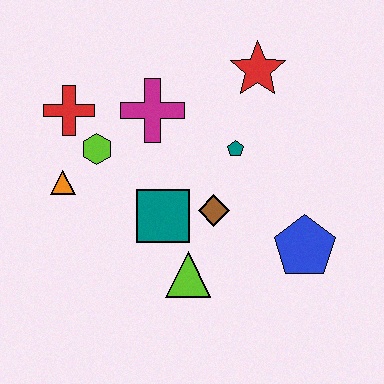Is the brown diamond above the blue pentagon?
Yes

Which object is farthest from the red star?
The orange triangle is farthest from the red star.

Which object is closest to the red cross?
The lime hexagon is closest to the red cross.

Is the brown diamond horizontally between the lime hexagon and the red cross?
No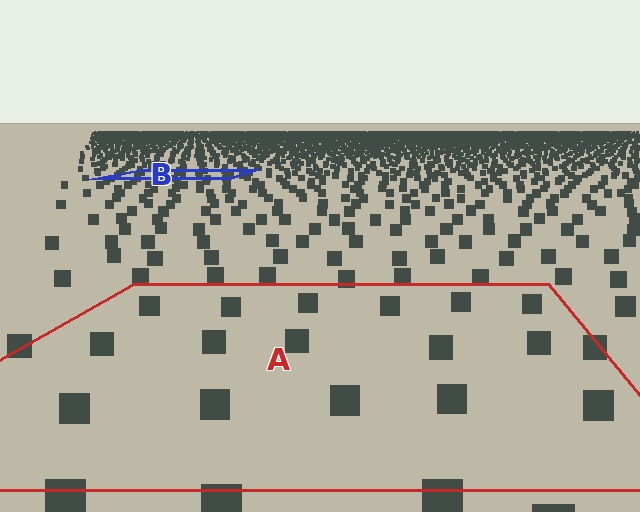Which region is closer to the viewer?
Region A is closer. The texture elements there are larger and more spread out.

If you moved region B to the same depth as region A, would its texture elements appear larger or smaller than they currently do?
They would appear larger. At a closer depth, the same texture elements are projected at a bigger on-screen size.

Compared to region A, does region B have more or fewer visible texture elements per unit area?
Region B has more texture elements per unit area — they are packed more densely because it is farther away.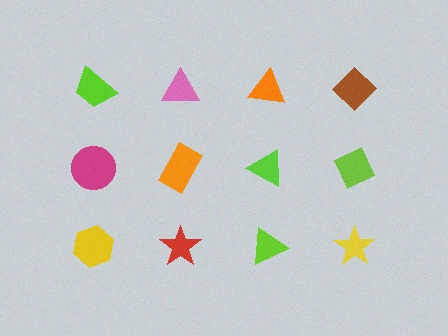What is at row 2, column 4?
A lime diamond.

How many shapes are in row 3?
4 shapes.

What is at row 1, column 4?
A brown diamond.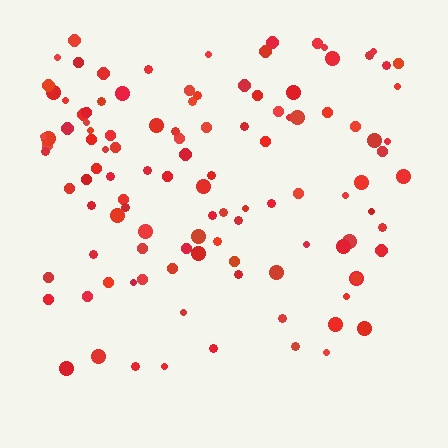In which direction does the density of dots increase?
From bottom to top, with the top side densest.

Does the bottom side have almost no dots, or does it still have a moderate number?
Still a moderate number, just noticeably fewer than the top.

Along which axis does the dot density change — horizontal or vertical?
Vertical.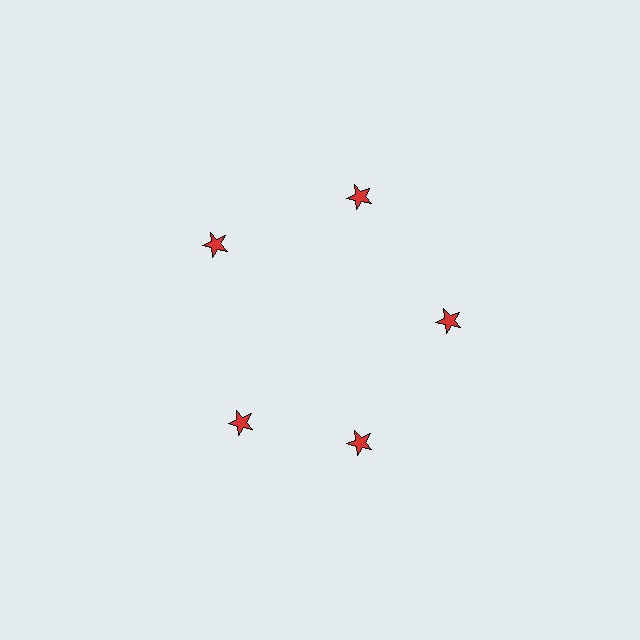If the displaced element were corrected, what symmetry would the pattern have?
It would have 5-fold rotational symmetry — the pattern would map onto itself every 72 degrees.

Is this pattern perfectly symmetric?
No. The 5 red stars are arranged in a ring, but one element near the 8 o'clock position is rotated out of alignment along the ring, breaking the 5-fold rotational symmetry.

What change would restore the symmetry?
The symmetry would be restored by rotating it back into even spacing with its neighbors so that all 5 stars sit at equal angles and equal distance from the center.